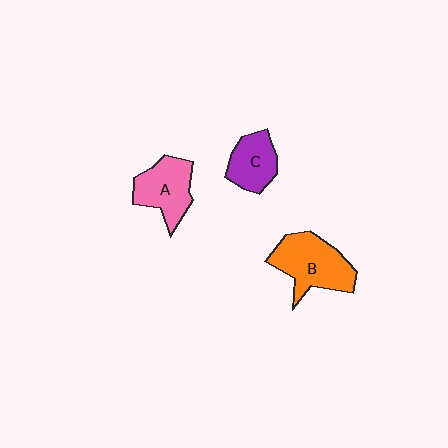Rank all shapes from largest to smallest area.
From largest to smallest: B (orange), A (pink), C (purple).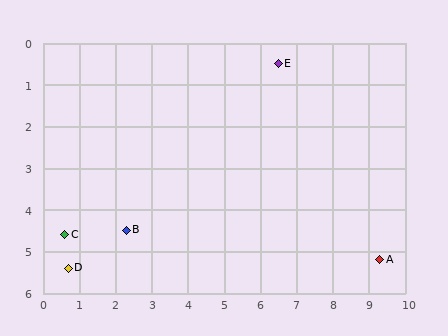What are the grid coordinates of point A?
Point A is at approximately (9.3, 5.2).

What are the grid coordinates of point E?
Point E is at approximately (6.5, 0.5).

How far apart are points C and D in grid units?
Points C and D are about 0.8 grid units apart.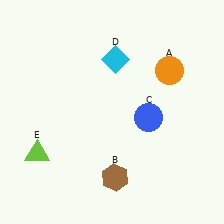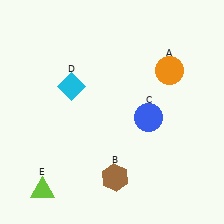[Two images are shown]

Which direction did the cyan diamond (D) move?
The cyan diamond (D) moved left.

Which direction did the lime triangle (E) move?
The lime triangle (E) moved down.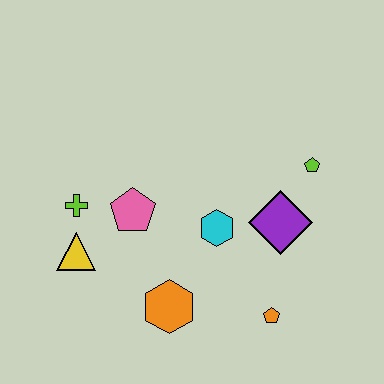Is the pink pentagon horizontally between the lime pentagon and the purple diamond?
No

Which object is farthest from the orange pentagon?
The lime cross is farthest from the orange pentagon.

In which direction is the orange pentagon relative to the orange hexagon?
The orange pentagon is to the right of the orange hexagon.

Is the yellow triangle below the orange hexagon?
No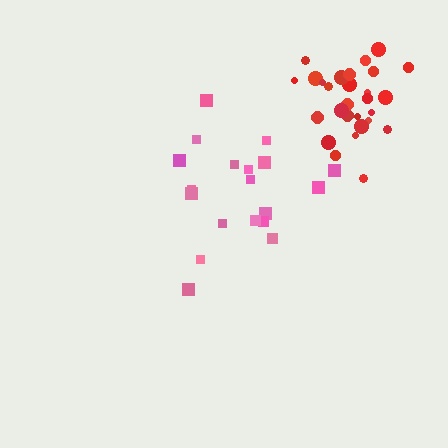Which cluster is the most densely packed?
Red.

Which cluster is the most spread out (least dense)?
Pink.